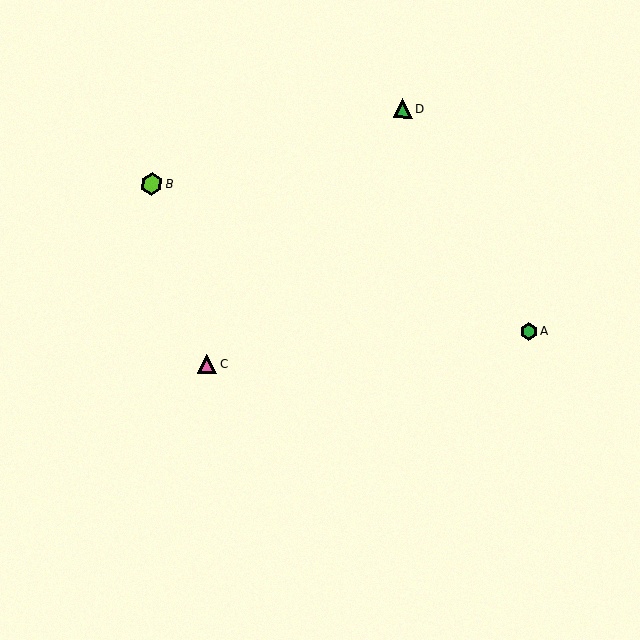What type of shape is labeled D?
Shape D is a green triangle.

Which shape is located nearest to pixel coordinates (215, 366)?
The pink triangle (labeled C) at (207, 364) is nearest to that location.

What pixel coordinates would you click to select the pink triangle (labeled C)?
Click at (207, 364) to select the pink triangle C.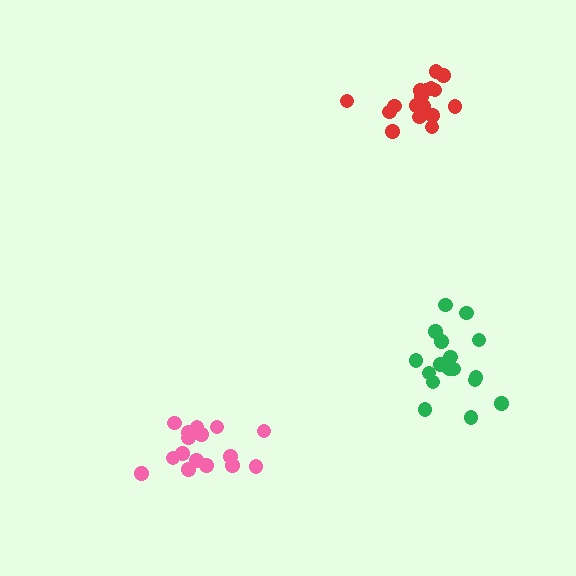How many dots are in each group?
Group 1: 16 dots, Group 2: 17 dots, Group 3: 17 dots (50 total).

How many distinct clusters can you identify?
There are 3 distinct clusters.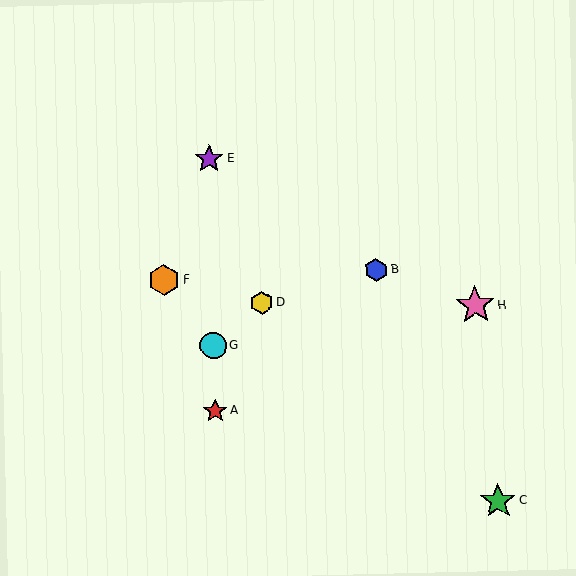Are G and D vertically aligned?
No, G is at x≈213 and D is at x≈262.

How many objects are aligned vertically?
3 objects (A, E, G) are aligned vertically.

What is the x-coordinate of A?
Object A is at x≈215.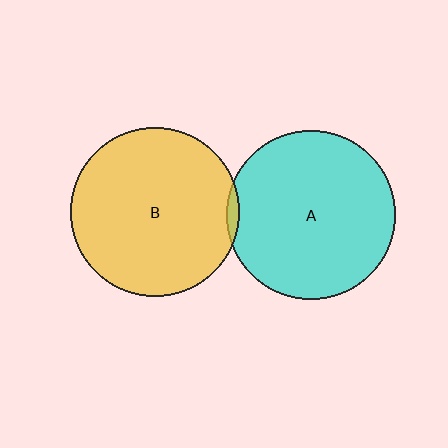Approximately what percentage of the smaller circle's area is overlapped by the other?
Approximately 5%.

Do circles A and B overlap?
Yes.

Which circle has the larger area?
Circle B (yellow).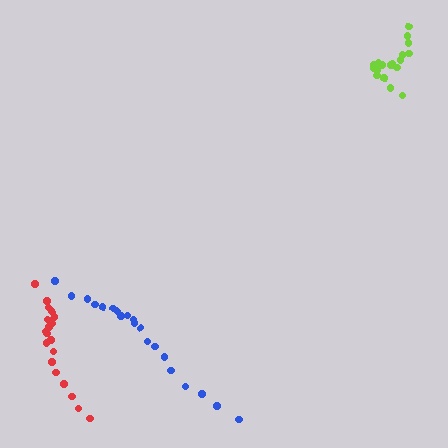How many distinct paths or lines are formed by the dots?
There are 3 distinct paths.